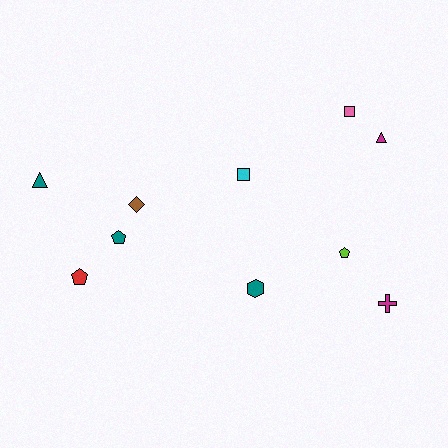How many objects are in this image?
There are 10 objects.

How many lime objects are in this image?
There is 1 lime object.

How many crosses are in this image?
There is 1 cross.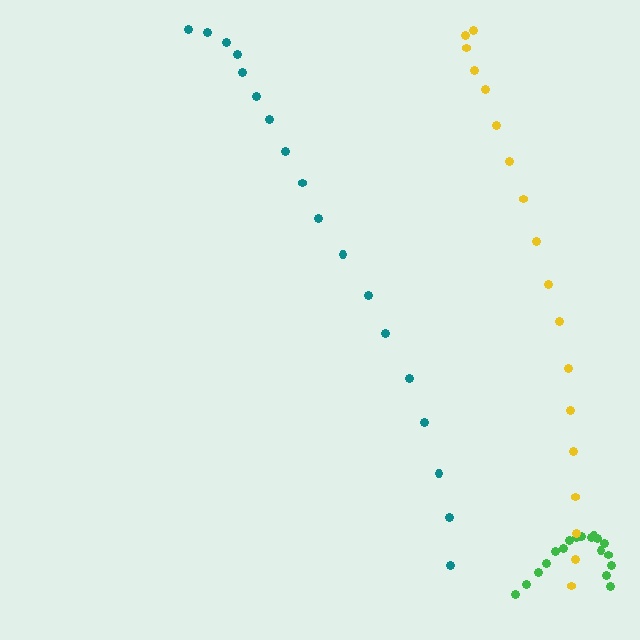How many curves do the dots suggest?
There are 3 distinct paths.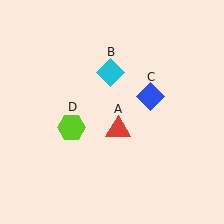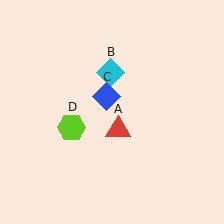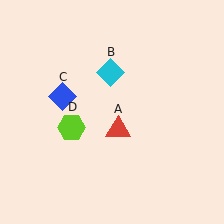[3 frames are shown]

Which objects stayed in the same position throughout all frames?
Red triangle (object A) and cyan diamond (object B) and lime hexagon (object D) remained stationary.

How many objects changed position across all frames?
1 object changed position: blue diamond (object C).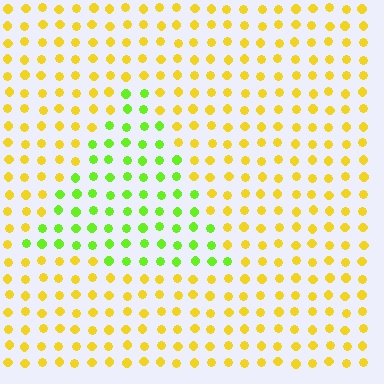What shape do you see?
I see a triangle.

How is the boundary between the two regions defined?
The boundary is defined purely by a slight shift in hue (about 48 degrees). Spacing, size, and orientation are identical on both sides.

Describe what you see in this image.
The image is filled with small yellow elements in a uniform arrangement. A triangle-shaped region is visible where the elements are tinted to a slightly different hue, forming a subtle color boundary.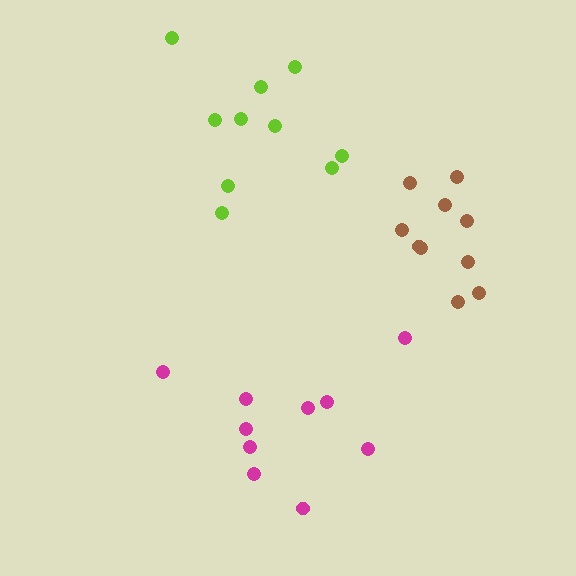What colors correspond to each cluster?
The clusters are colored: magenta, brown, lime.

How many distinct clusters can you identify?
There are 3 distinct clusters.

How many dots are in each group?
Group 1: 10 dots, Group 2: 10 dots, Group 3: 10 dots (30 total).